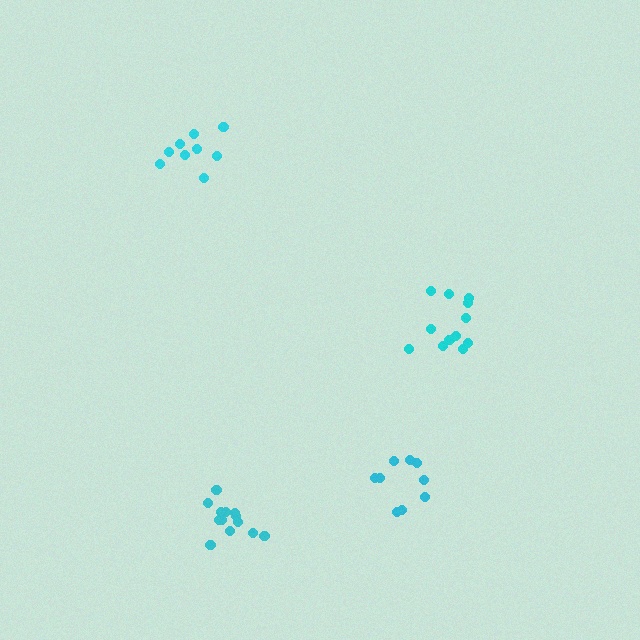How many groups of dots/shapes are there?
There are 4 groups.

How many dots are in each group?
Group 1: 12 dots, Group 2: 9 dots, Group 3: 13 dots, Group 4: 9 dots (43 total).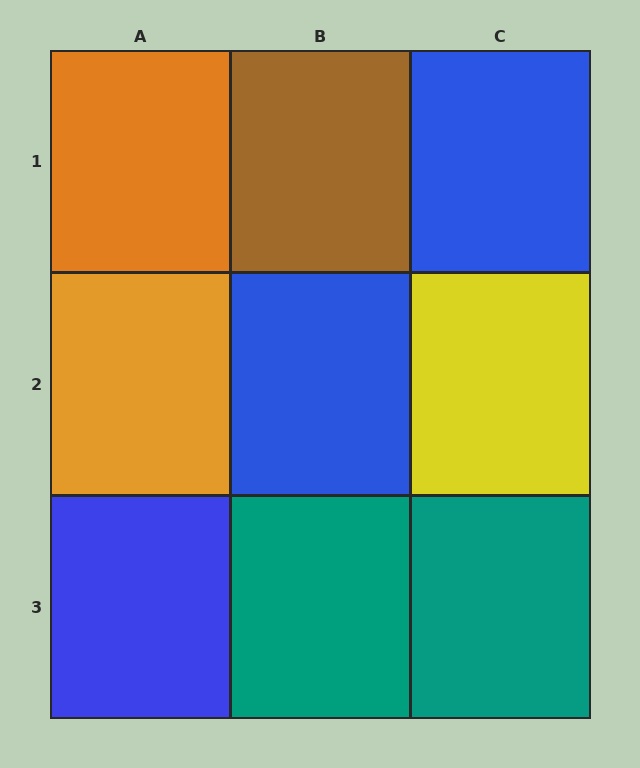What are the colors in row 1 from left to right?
Orange, brown, blue.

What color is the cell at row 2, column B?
Blue.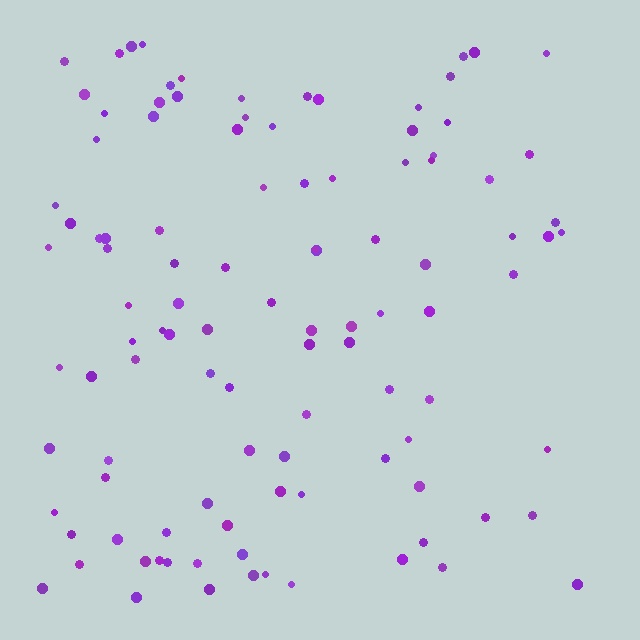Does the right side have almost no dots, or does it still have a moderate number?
Still a moderate number, just noticeably fewer than the left.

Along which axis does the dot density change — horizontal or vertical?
Horizontal.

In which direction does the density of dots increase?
From right to left, with the left side densest.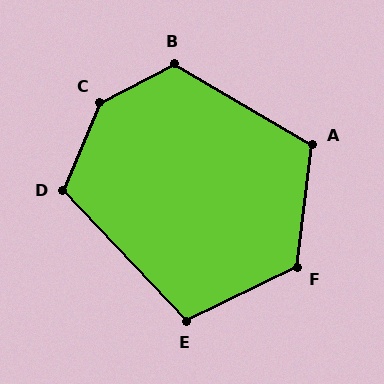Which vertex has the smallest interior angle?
E, at approximately 108 degrees.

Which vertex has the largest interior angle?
C, at approximately 139 degrees.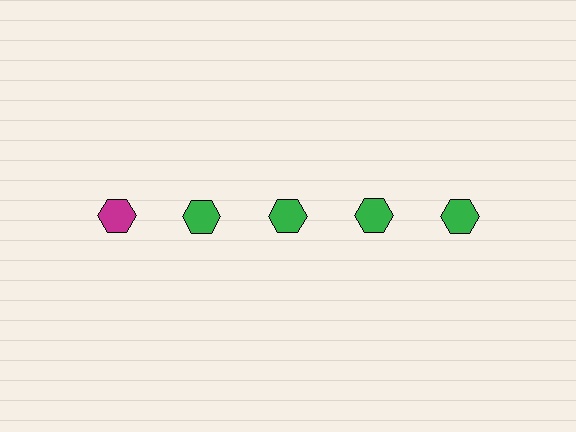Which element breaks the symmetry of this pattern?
The magenta hexagon in the top row, leftmost column breaks the symmetry. All other shapes are green hexagons.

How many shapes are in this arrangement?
There are 5 shapes arranged in a grid pattern.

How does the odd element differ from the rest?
It has a different color: magenta instead of green.